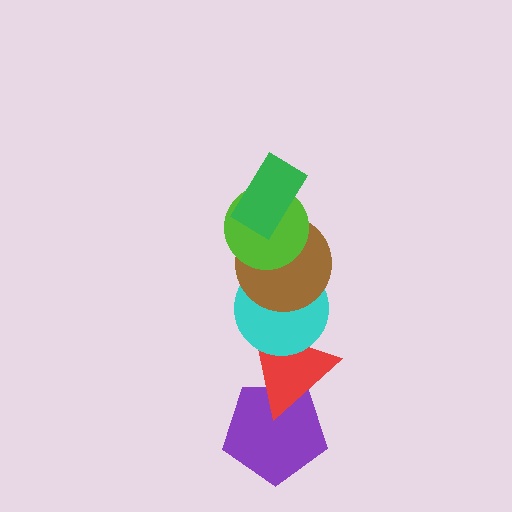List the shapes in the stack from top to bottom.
From top to bottom: the green rectangle, the lime circle, the brown circle, the cyan circle, the red triangle, the purple pentagon.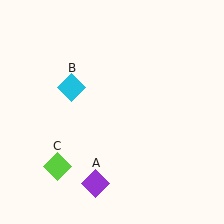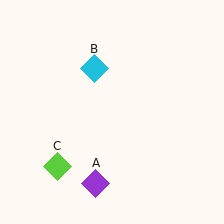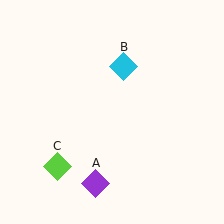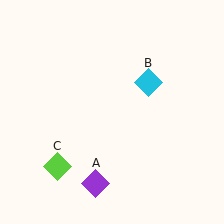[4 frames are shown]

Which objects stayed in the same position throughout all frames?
Purple diamond (object A) and lime diamond (object C) remained stationary.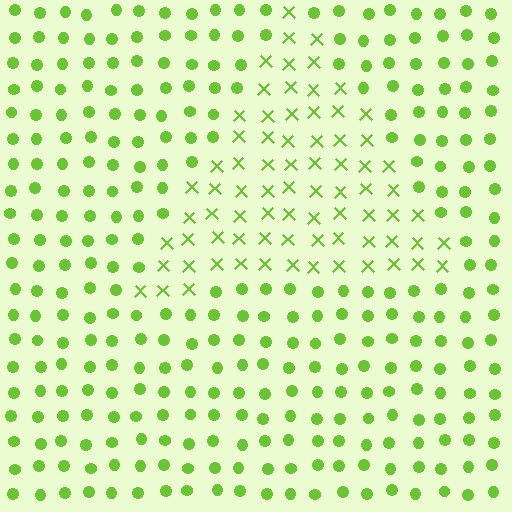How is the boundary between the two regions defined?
The boundary is defined by a change in element shape: X marks inside vs. circles outside. All elements share the same color and spacing.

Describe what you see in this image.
The image is filled with small lime elements arranged in a uniform grid. A triangle-shaped region contains X marks, while the surrounding area contains circles. The boundary is defined purely by the change in element shape.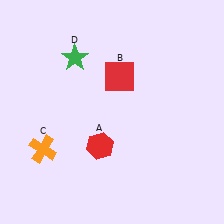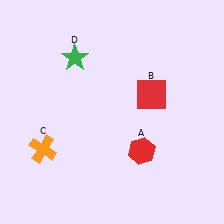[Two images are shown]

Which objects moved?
The objects that moved are: the red hexagon (A), the red square (B).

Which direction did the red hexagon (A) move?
The red hexagon (A) moved right.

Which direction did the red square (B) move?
The red square (B) moved right.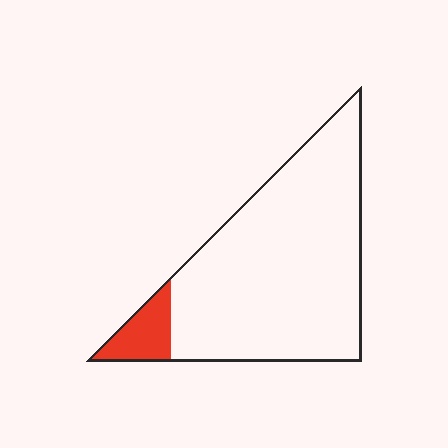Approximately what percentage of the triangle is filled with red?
Approximately 10%.